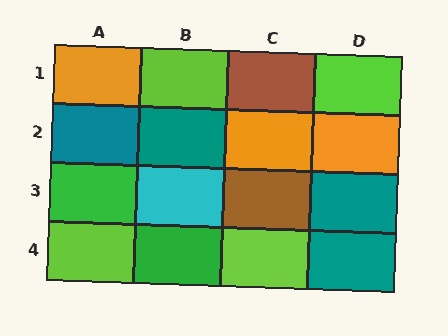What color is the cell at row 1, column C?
Brown.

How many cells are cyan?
1 cell is cyan.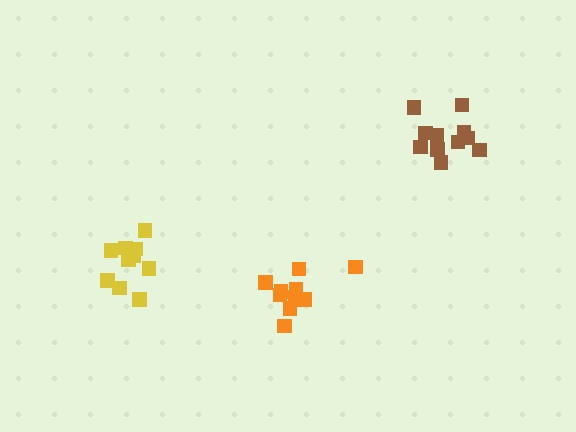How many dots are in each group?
Group 1: 10 dots, Group 2: 11 dots, Group 3: 10 dots (31 total).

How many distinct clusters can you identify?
There are 3 distinct clusters.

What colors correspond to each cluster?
The clusters are colored: orange, brown, yellow.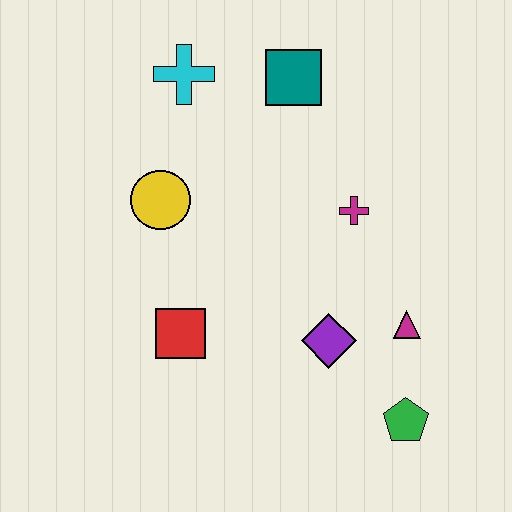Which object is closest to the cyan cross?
The teal square is closest to the cyan cross.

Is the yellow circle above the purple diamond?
Yes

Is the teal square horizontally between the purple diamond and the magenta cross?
No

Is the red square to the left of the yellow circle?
No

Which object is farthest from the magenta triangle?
The cyan cross is farthest from the magenta triangle.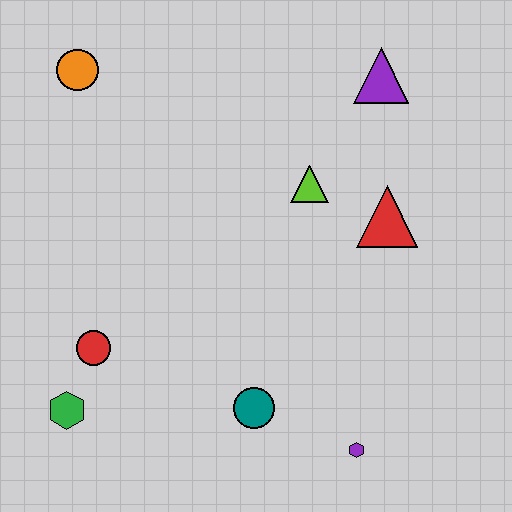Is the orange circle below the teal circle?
No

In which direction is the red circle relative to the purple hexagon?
The red circle is to the left of the purple hexagon.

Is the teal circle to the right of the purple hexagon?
No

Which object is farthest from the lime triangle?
The green hexagon is farthest from the lime triangle.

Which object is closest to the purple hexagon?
The teal circle is closest to the purple hexagon.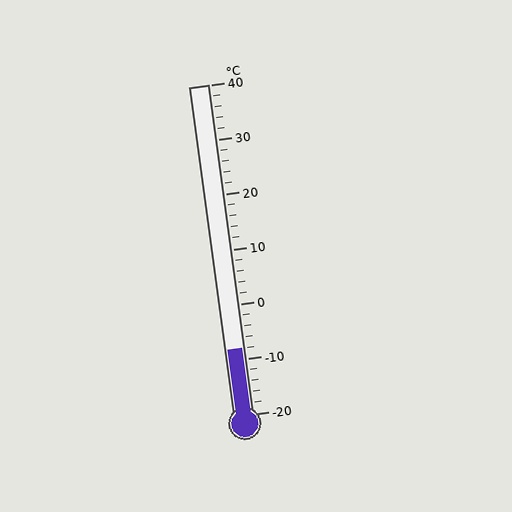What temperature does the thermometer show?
The thermometer shows approximately -8°C.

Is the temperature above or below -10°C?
The temperature is above -10°C.